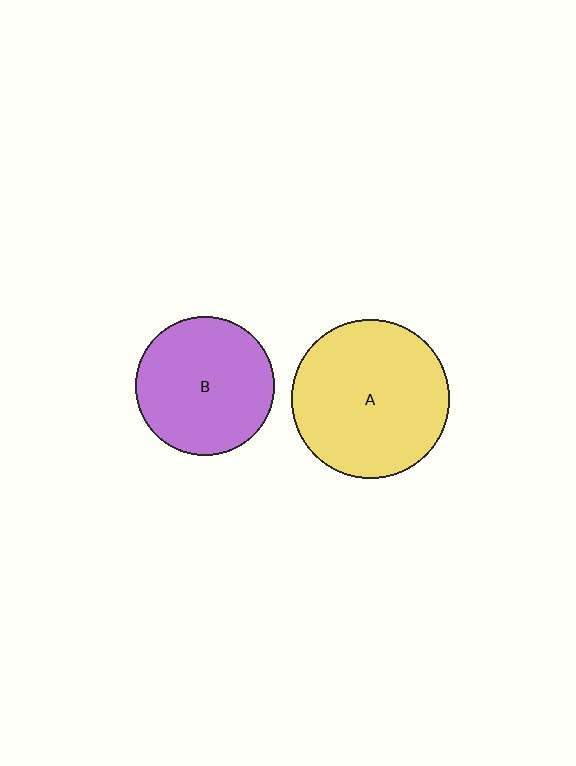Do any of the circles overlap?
No, none of the circles overlap.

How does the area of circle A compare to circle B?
Approximately 1.3 times.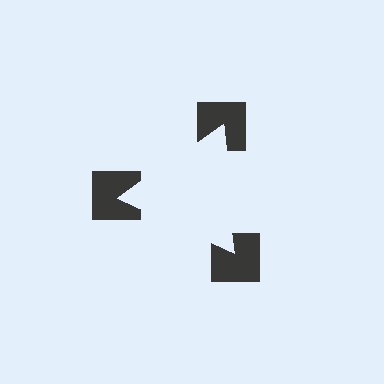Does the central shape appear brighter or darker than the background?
It typically appears slightly brighter than the background, even though no actual brightness change is drawn.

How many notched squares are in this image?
There are 3 — one at each vertex of the illusory triangle.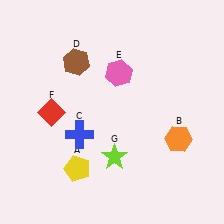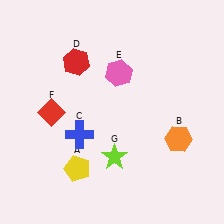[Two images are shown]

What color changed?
The hexagon (D) changed from brown in Image 1 to red in Image 2.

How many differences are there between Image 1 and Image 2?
There is 1 difference between the two images.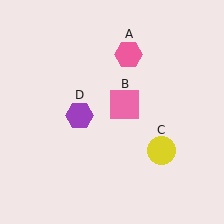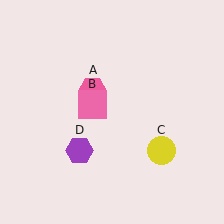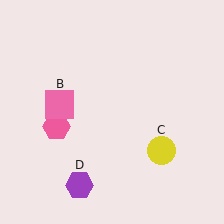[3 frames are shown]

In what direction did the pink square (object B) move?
The pink square (object B) moved left.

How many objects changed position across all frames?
3 objects changed position: pink hexagon (object A), pink square (object B), purple hexagon (object D).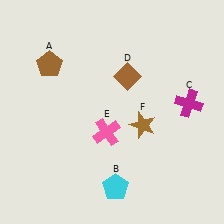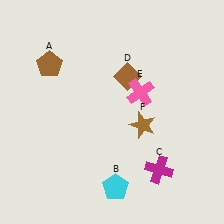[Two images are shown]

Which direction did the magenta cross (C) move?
The magenta cross (C) moved down.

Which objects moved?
The objects that moved are: the magenta cross (C), the pink cross (E).